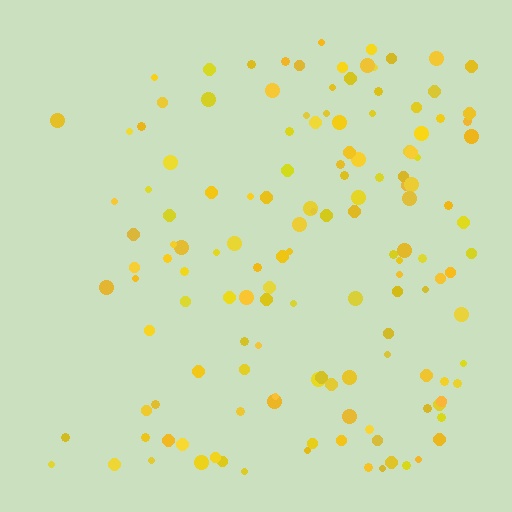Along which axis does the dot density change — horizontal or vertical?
Horizontal.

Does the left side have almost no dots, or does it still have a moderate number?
Still a moderate number, just noticeably fewer than the right.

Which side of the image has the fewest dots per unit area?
The left.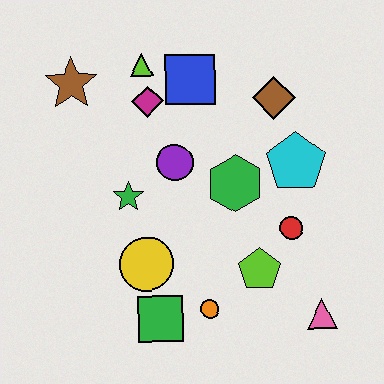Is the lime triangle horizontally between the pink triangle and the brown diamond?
No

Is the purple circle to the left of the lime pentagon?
Yes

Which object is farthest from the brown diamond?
The green square is farthest from the brown diamond.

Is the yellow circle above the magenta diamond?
No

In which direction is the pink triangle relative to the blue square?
The pink triangle is below the blue square.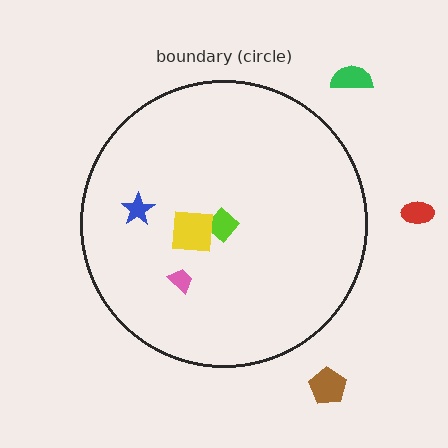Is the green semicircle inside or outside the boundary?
Outside.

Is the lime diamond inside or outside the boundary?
Inside.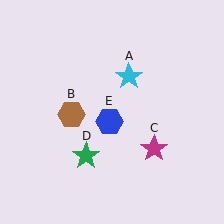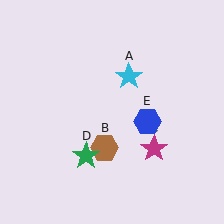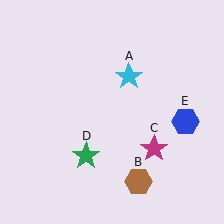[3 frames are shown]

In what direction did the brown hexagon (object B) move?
The brown hexagon (object B) moved down and to the right.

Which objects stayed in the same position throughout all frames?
Cyan star (object A) and magenta star (object C) and green star (object D) remained stationary.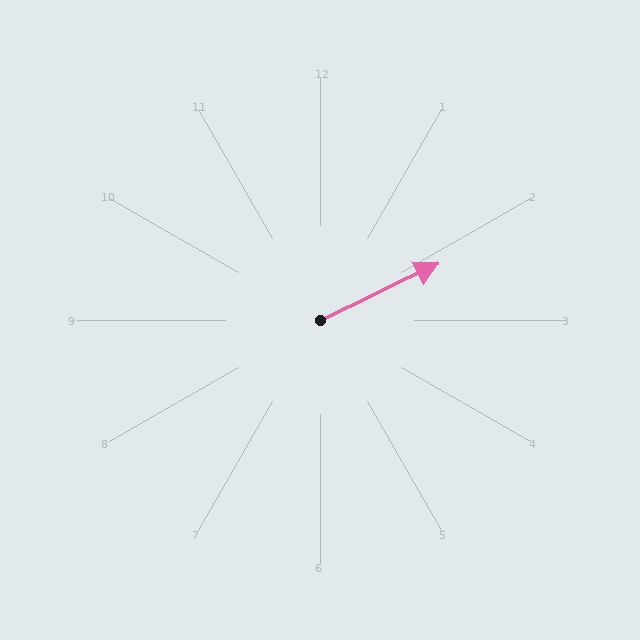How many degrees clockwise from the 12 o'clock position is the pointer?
Approximately 64 degrees.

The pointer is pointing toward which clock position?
Roughly 2 o'clock.